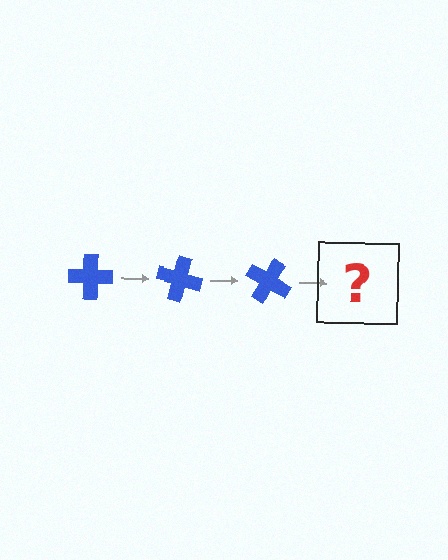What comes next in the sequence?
The next element should be a blue cross rotated 45 degrees.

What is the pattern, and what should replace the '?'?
The pattern is that the cross rotates 15 degrees each step. The '?' should be a blue cross rotated 45 degrees.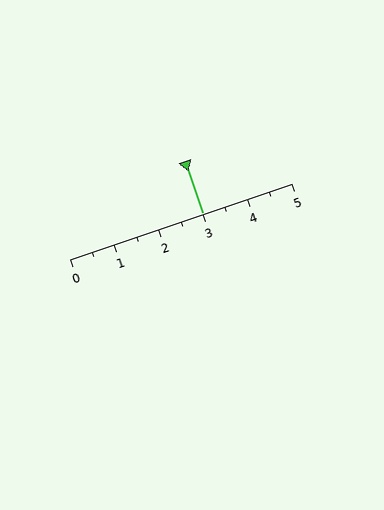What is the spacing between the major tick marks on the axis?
The major ticks are spaced 1 apart.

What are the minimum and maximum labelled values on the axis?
The axis runs from 0 to 5.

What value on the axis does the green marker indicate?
The marker indicates approximately 3.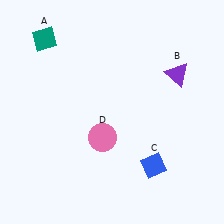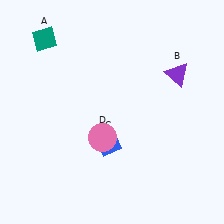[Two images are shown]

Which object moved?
The blue diamond (C) moved left.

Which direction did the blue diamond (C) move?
The blue diamond (C) moved left.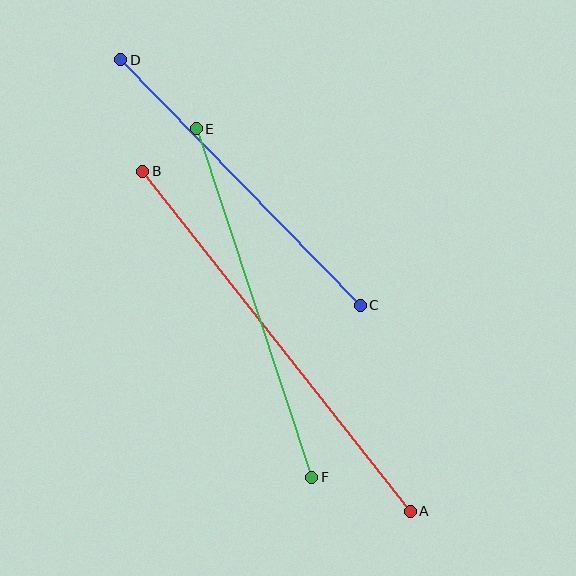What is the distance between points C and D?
The distance is approximately 343 pixels.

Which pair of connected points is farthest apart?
Points A and B are farthest apart.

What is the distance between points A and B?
The distance is approximately 433 pixels.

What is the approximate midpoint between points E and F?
The midpoint is at approximately (254, 303) pixels.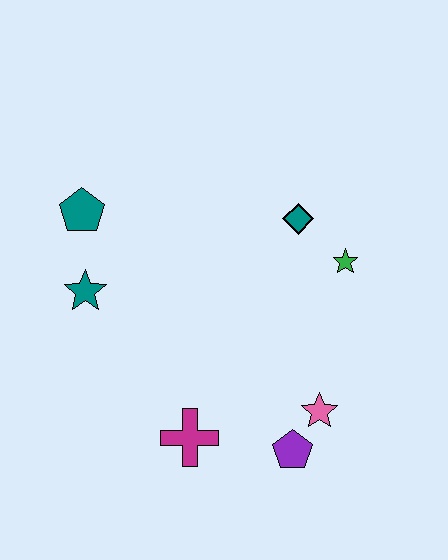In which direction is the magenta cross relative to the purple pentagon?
The magenta cross is to the left of the purple pentagon.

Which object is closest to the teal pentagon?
The teal star is closest to the teal pentagon.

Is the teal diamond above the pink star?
Yes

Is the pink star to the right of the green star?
No